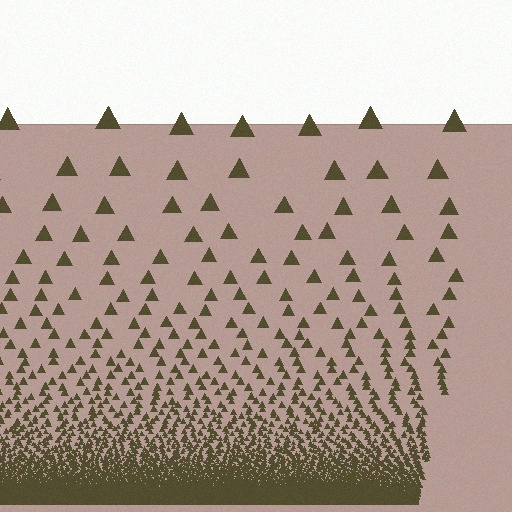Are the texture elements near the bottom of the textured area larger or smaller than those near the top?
Smaller. The gradient is inverted — elements near the bottom are smaller and denser.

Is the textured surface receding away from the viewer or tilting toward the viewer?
The surface appears to tilt toward the viewer. Texture elements get larger and sparser toward the top.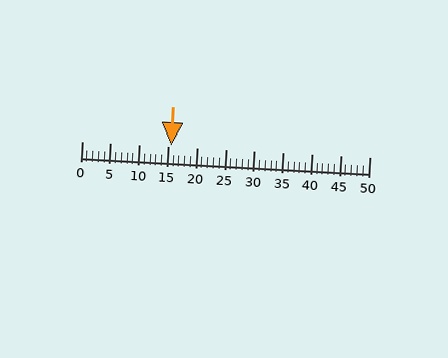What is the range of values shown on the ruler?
The ruler shows values from 0 to 50.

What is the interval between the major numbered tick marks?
The major tick marks are spaced 5 units apart.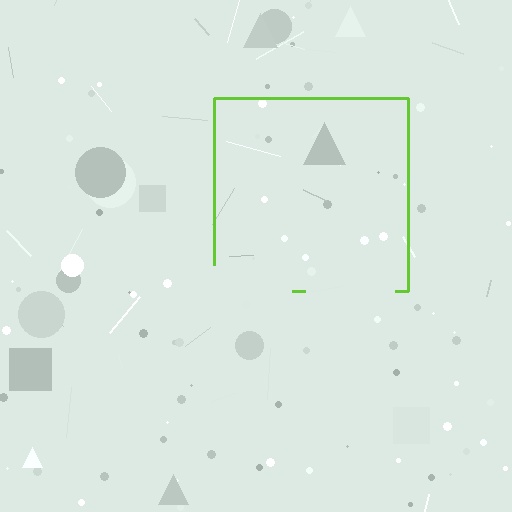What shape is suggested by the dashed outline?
The dashed outline suggests a square.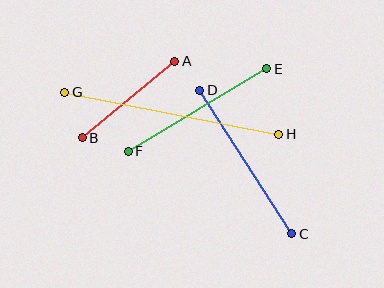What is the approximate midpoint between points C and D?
The midpoint is at approximately (246, 162) pixels.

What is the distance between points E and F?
The distance is approximately 161 pixels.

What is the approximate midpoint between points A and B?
The midpoint is at approximately (128, 99) pixels.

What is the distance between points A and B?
The distance is approximately 120 pixels.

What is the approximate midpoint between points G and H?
The midpoint is at approximately (172, 113) pixels.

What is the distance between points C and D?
The distance is approximately 170 pixels.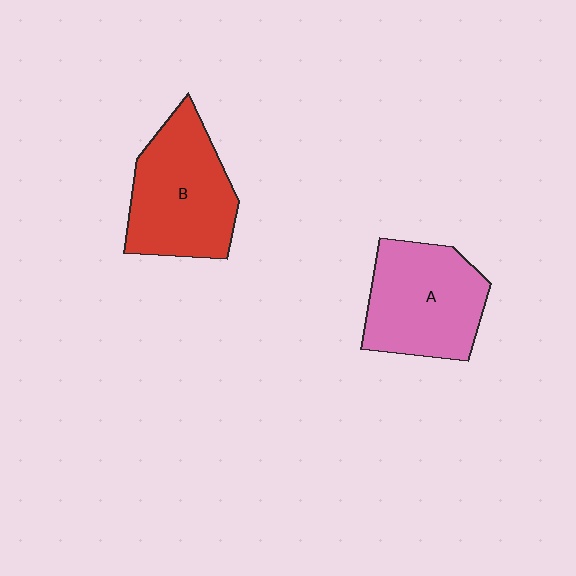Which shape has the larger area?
Shape B (red).